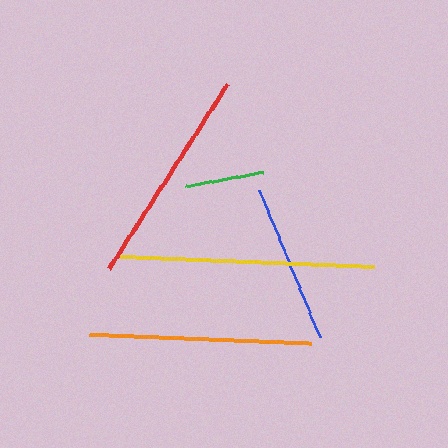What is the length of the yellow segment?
The yellow segment is approximately 254 pixels long.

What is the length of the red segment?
The red segment is approximately 219 pixels long.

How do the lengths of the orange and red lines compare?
The orange and red lines are approximately the same length.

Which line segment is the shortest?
The green line is the shortest at approximately 79 pixels.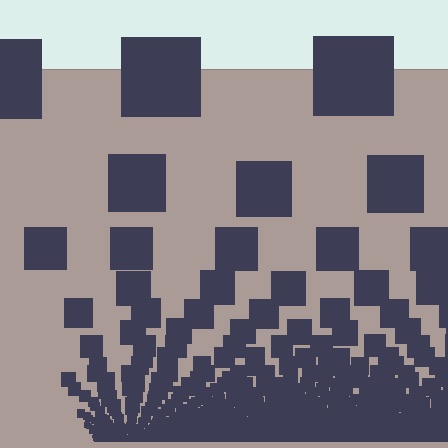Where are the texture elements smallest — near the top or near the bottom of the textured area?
Near the bottom.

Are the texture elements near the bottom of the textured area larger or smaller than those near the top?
Smaller. The gradient is inverted — elements near the bottom are smaller and denser.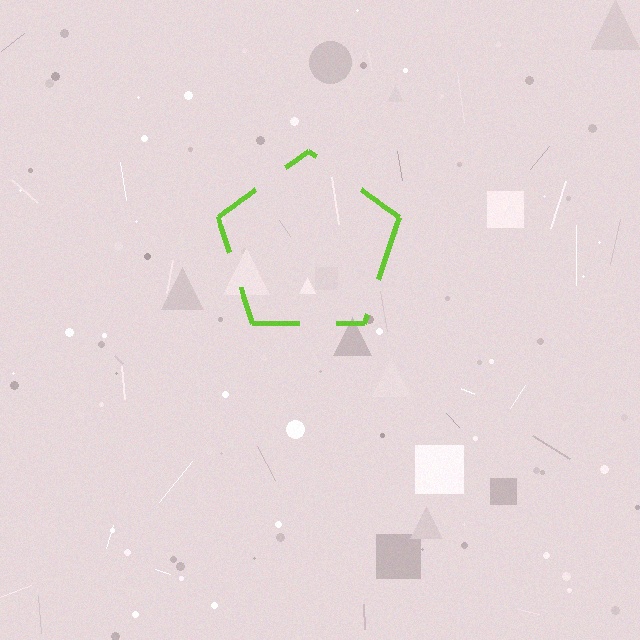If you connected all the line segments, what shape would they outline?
They would outline a pentagon.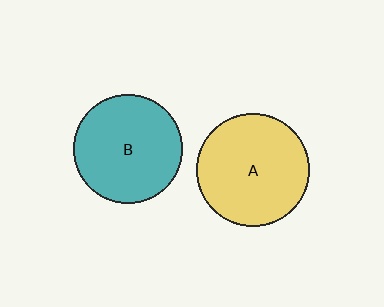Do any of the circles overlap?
No, none of the circles overlap.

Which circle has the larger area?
Circle A (yellow).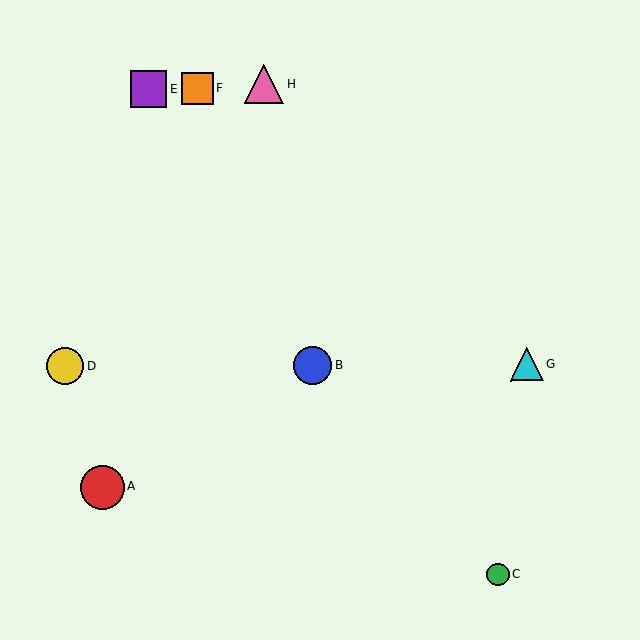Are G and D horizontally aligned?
Yes, both are at y≈365.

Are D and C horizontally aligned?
No, D is at y≈366 and C is at y≈574.